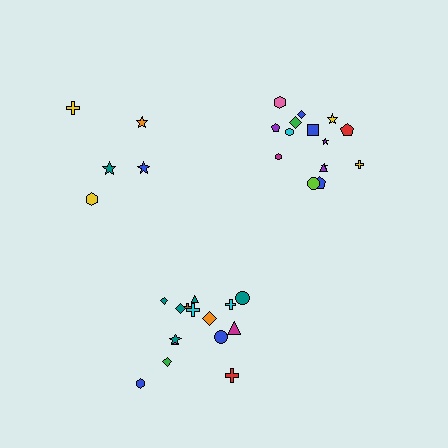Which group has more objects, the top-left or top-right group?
The top-right group.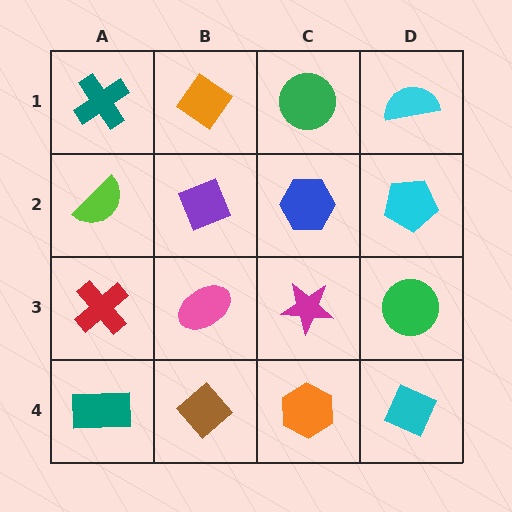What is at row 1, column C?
A green circle.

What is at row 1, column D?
A cyan semicircle.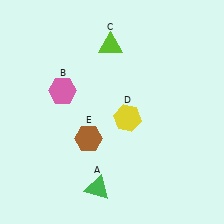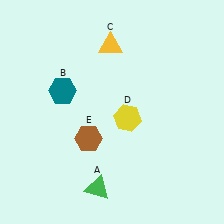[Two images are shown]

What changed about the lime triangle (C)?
In Image 1, C is lime. In Image 2, it changed to yellow.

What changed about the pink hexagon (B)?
In Image 1, B is pink. In Image 2, it changed to teal.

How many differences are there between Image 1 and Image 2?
There are 2 differences between the two images.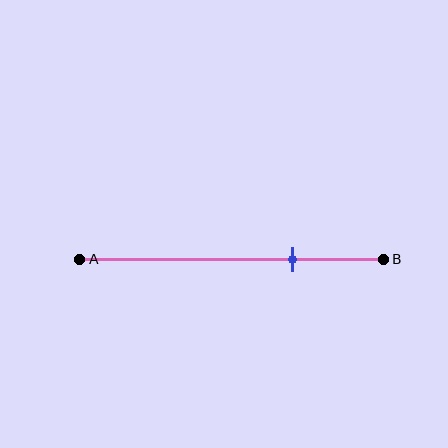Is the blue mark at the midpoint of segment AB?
No, the mark is at about 70% from A, not at the 50% midpoint.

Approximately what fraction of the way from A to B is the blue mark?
The blue mark is approximately 70% of the way from A to B.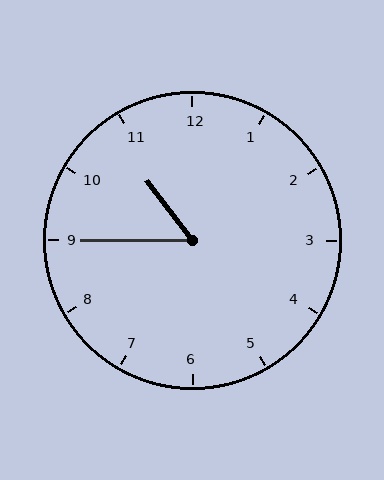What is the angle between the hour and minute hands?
Approximately 52 degrees.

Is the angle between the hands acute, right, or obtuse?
It is acute.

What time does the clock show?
10:45.